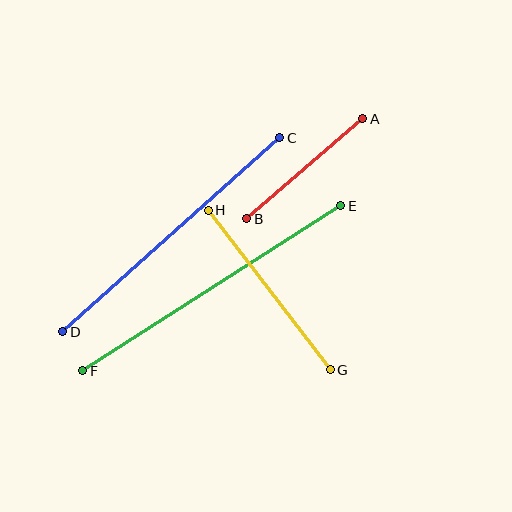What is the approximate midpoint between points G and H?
The midpoint is at approximately (269, 290) pixels.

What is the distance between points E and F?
The distance is approximately 307 pixels.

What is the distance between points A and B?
The distance is approximately 153 pixels.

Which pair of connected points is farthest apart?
Points E and F are farthest apart.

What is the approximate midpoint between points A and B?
The midpoint is at approximately (305, 169) pixels.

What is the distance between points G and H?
The distance is approximately 201 pixels.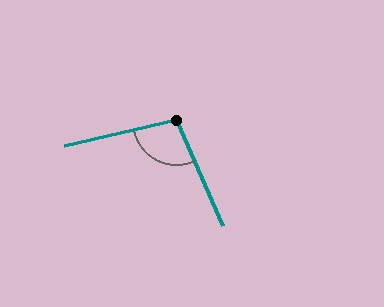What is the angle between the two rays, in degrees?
Approximately 101 degrees.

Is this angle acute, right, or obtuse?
It is obtuse.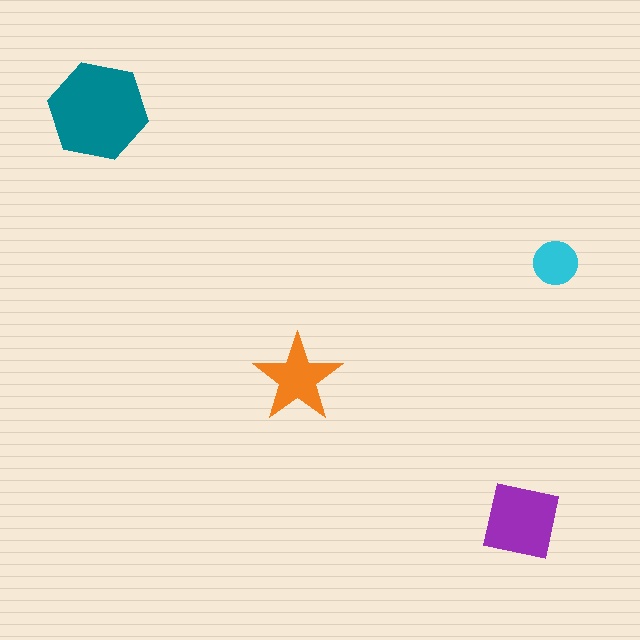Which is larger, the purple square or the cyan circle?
The purple square.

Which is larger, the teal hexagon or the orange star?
The teal hexagon.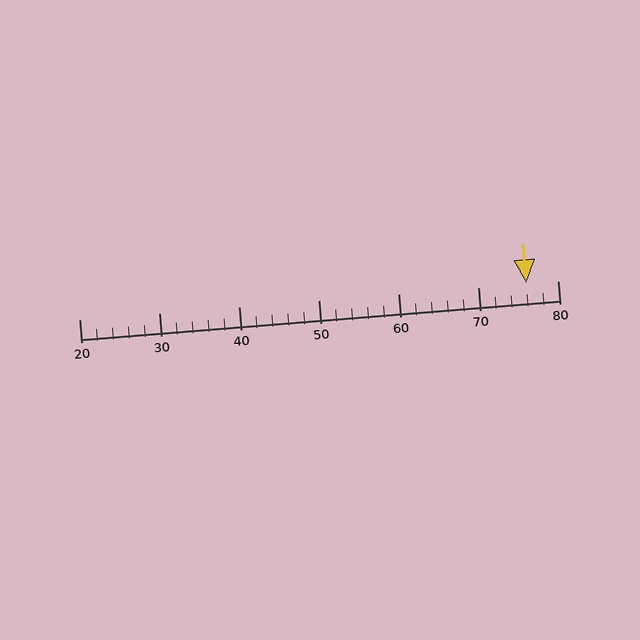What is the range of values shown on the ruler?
The ruler shows values from 20 to 80.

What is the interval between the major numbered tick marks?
The major tick marks are spaced 10 units apart.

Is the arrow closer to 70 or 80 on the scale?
The arrow is closer to 80.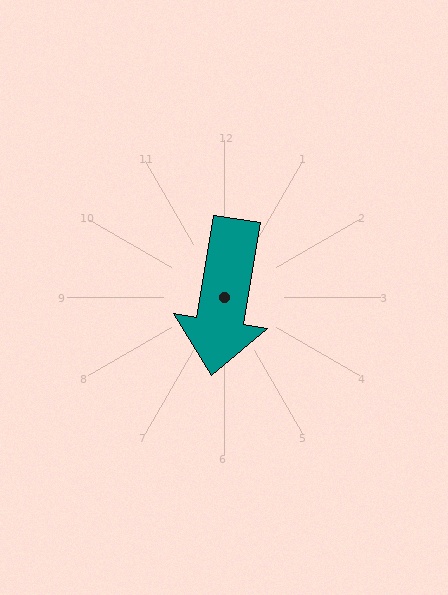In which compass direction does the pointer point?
South.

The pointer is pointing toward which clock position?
Roughly 6 o'clock.